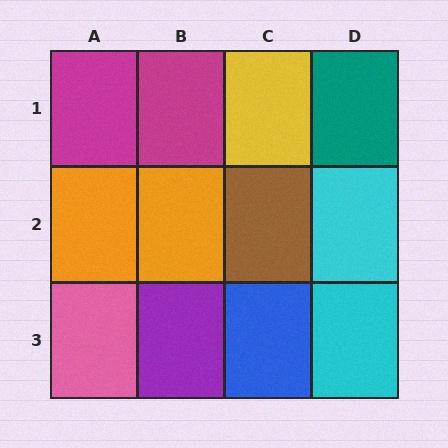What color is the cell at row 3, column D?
Cyan.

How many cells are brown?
1 cell is brown.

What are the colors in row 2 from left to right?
Orange, orange, brown, cyan.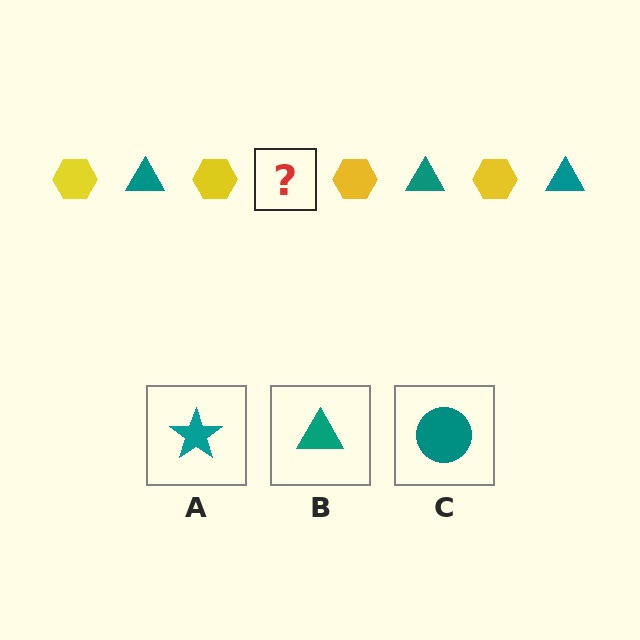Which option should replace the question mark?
Option B.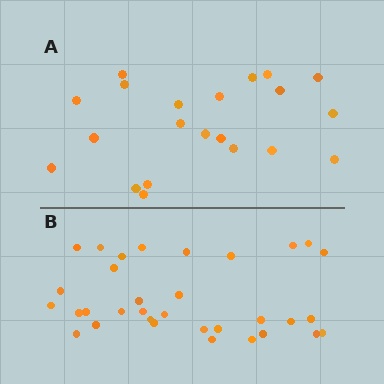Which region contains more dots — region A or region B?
Region B (the bottom region) has more dots.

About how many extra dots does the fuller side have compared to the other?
Region B has roughly 12 or so more dots than region A.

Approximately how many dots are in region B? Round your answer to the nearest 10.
About 30 dots. (The exact count is 33, which rounds to 30.)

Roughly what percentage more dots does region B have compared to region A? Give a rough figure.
About 55% more.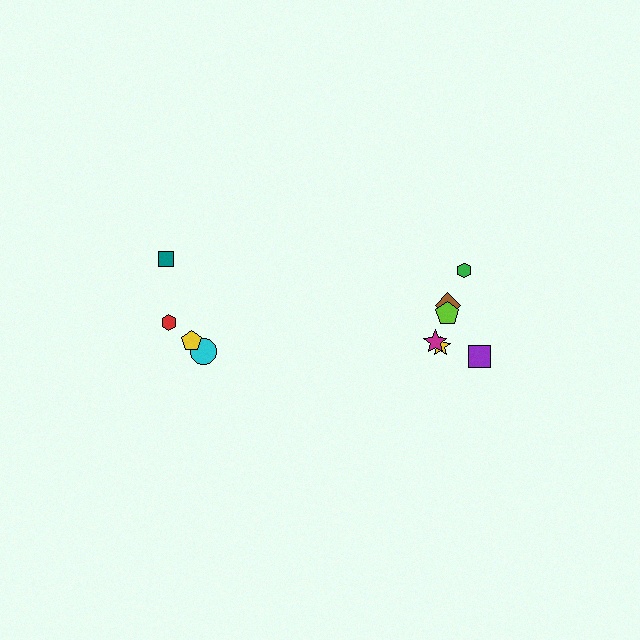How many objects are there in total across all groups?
There are 10 objects.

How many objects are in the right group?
There are 6 objects.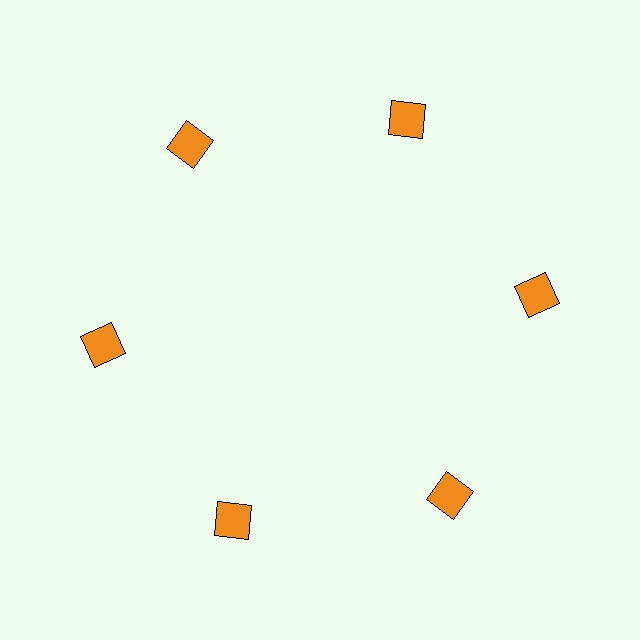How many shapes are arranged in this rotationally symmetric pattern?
There are 6 shapes, arranged in 6 groups of 1.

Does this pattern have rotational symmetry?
Yes, this pattern has 6-fold rotational symmetry. It looks the same after rotating 60 degrees around the center.